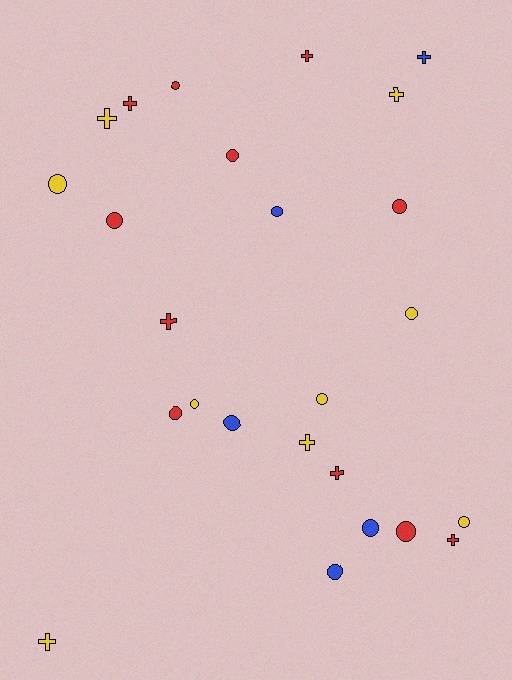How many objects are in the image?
There are 25 objects.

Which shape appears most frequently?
Circle, with 15 objects.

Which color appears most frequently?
Red, with 11 objects.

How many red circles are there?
There are 6 red circles.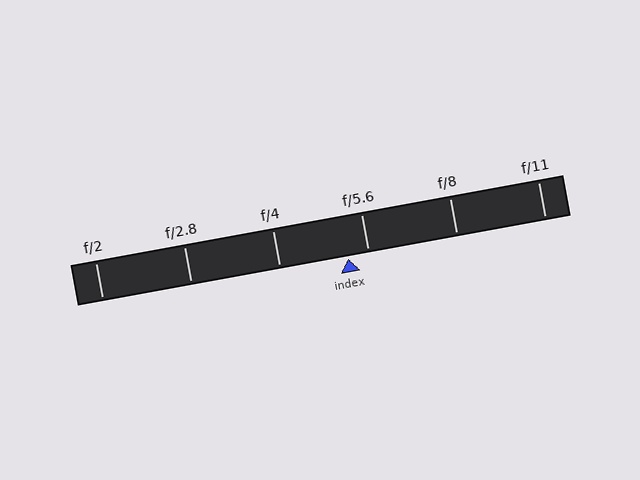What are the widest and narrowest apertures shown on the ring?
The widest aperture shown is f/2 and the narrowest is f/11.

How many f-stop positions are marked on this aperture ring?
There are 6 f-stop positions marked.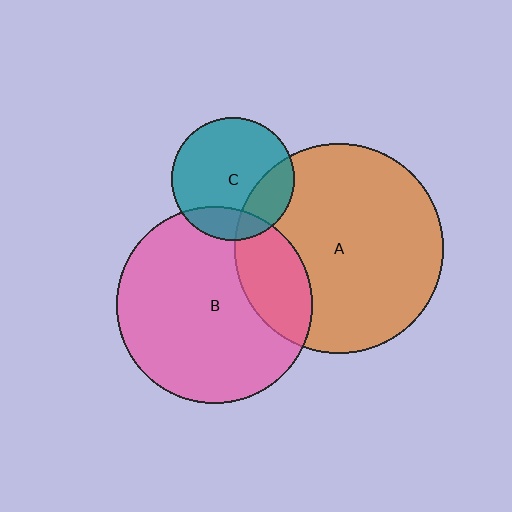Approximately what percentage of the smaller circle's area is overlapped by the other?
Approximately 25%.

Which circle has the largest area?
Circle A (orange).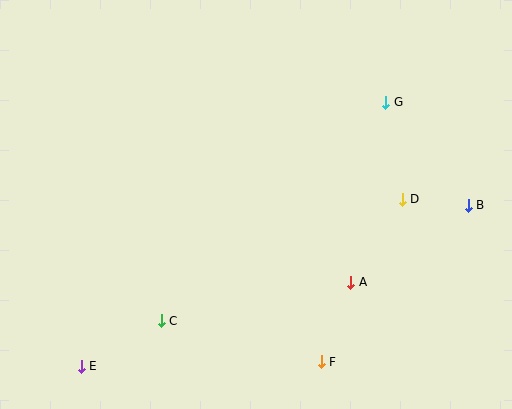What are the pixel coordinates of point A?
Point A is at (351, 282).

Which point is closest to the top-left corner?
Point C is closest to the top-left corner.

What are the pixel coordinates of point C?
Point C is at (161, 321).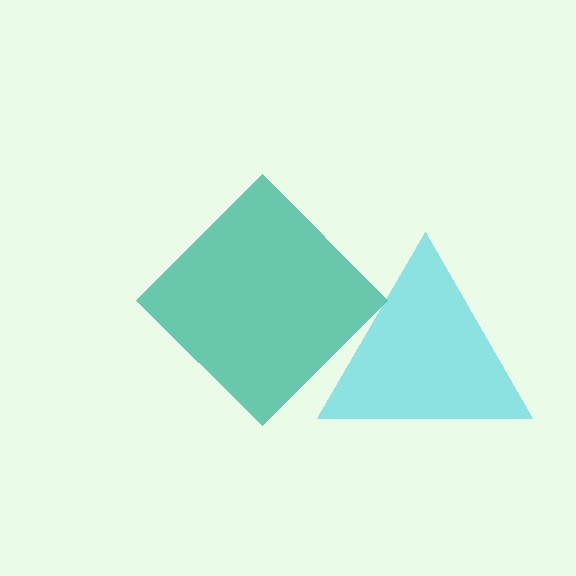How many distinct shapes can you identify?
There are 2 distinct shapes: a teal diamond, a cyan triangle.